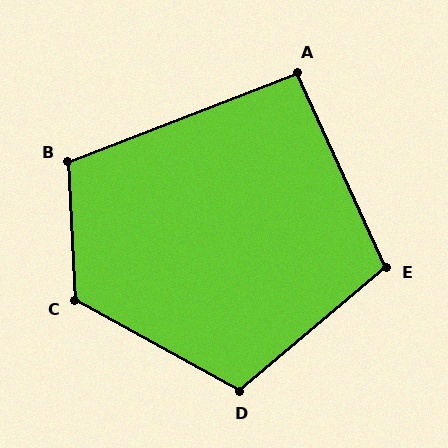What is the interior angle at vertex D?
Approximately 111 degrees (obtuse).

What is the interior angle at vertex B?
Approximately 109 degrees (obtuse).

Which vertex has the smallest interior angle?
A, at approximately 93 degrees.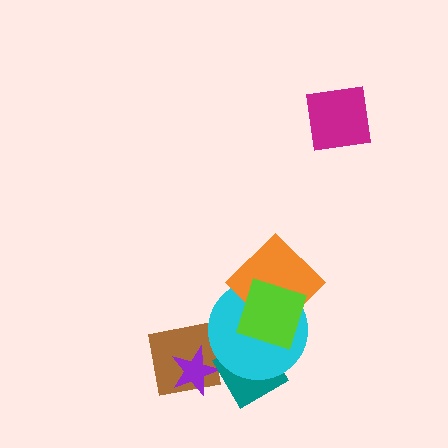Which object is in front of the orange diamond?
The lime diamond is in front of the orange diamond.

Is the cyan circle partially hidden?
Yes, it is partially covered by another shape.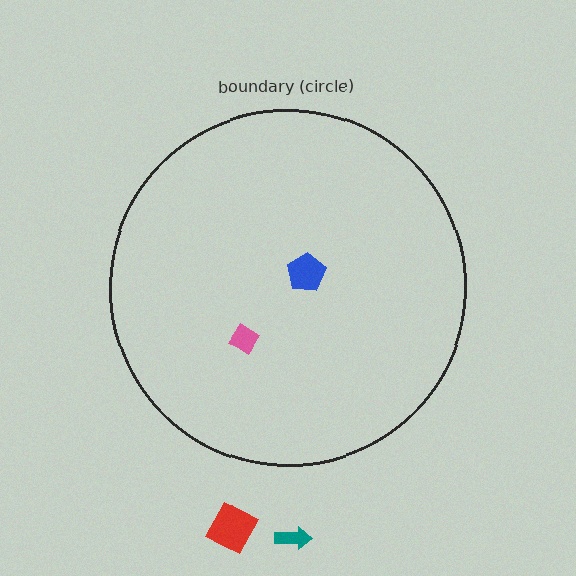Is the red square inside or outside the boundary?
Outside.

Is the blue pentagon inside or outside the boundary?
Inside.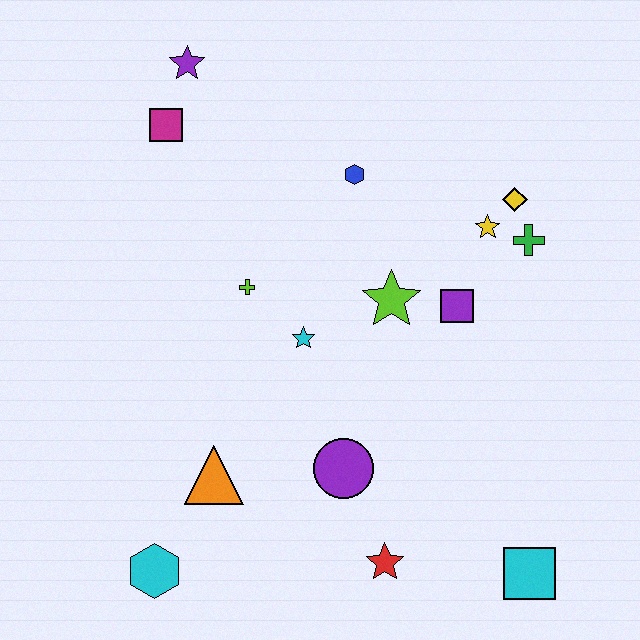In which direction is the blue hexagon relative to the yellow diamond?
The blue hexagon is to the left of the yellow diamond.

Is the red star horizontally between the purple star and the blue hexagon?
No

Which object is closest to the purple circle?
The red star is closest to the purple circle.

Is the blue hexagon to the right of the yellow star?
No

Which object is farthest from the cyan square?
The purple star is farthest from the cyan square.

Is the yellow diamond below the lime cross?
No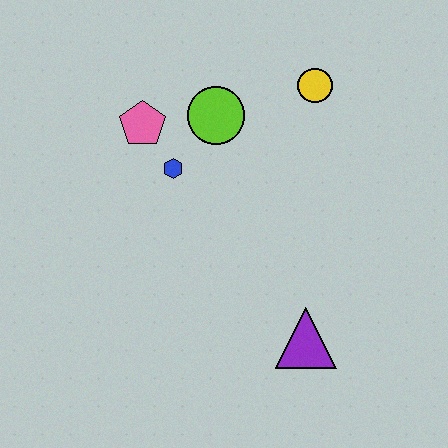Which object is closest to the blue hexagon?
The pink pentagon is closest to the blue hexagon.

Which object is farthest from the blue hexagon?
The purple triangle is farthest from the blue hexagon.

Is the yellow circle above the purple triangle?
Yes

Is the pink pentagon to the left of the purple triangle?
Yes